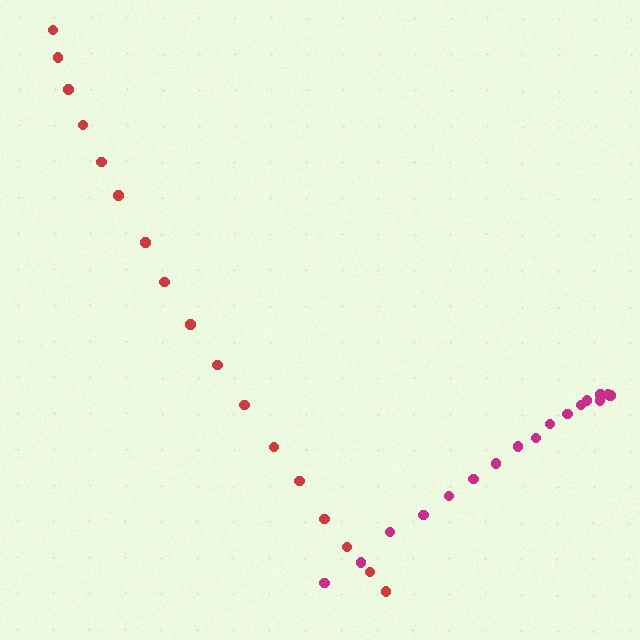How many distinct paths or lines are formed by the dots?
There are 2 distinct paths.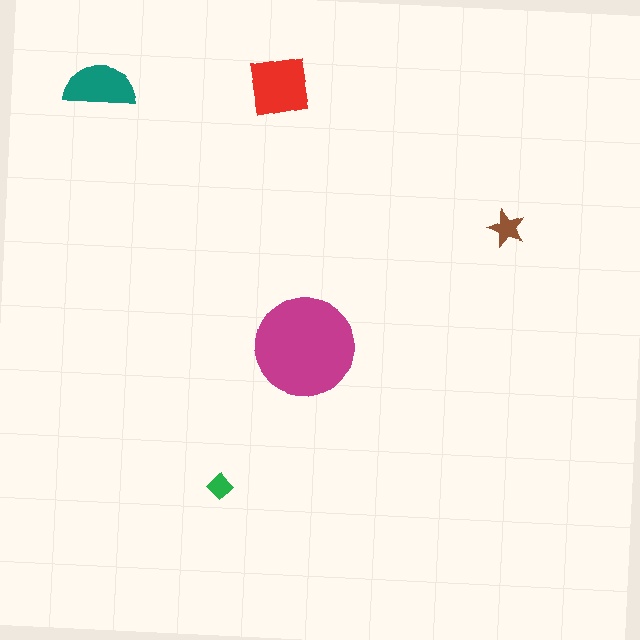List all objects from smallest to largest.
The green diamond, the brown star, the teal semicircle, the red square, the magenta circle.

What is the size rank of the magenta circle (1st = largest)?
1st.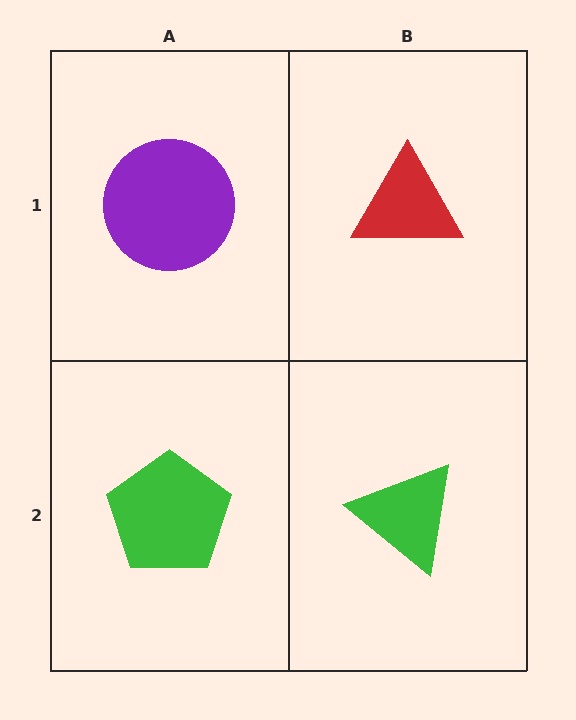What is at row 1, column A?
A purple circle.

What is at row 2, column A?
A green pentagon.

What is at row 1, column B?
A red triangle.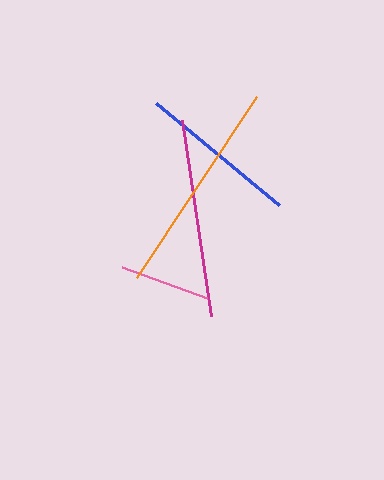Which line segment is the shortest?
The pink line is the shortest at approximately 91 pixels.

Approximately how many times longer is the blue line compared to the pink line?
The blue line is approximately 1.8 times the length of the pink line.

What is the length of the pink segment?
The pink segment is approximately 91 pixels long.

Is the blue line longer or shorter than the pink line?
The blue line is longer than the pink line.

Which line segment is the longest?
The orange line is the longest at approximately 217 pixels.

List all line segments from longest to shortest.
From longest to shortest: orange, magenta, blue, pink.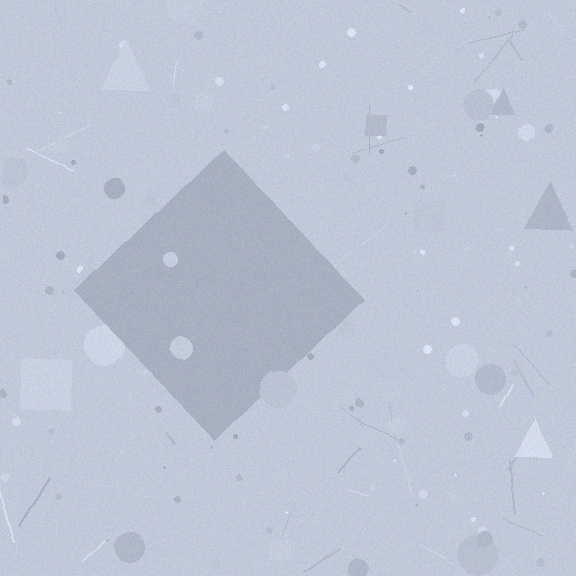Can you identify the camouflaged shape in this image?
The camouflaged shape is a diamond.